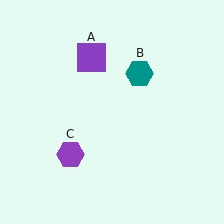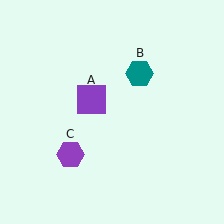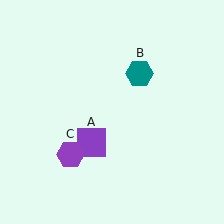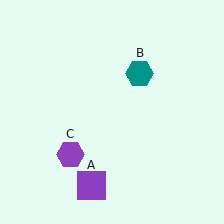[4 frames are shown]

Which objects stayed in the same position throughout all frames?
Teal hexagon (object B) and purple hexagon (object C) remained stationary.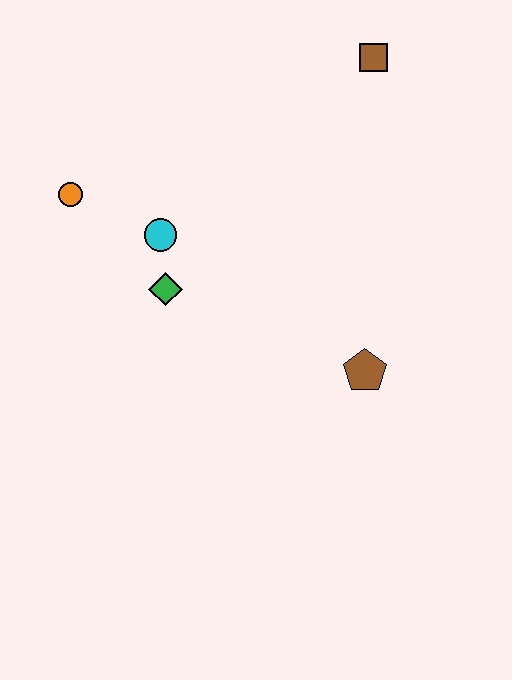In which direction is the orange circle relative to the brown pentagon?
The orange circle is to the left of the brown pentagon.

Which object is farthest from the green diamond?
The brown square is farthest from the green diamond.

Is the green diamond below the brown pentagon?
No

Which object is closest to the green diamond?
The cyan circle is closest to the green diamond.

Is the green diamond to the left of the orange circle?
No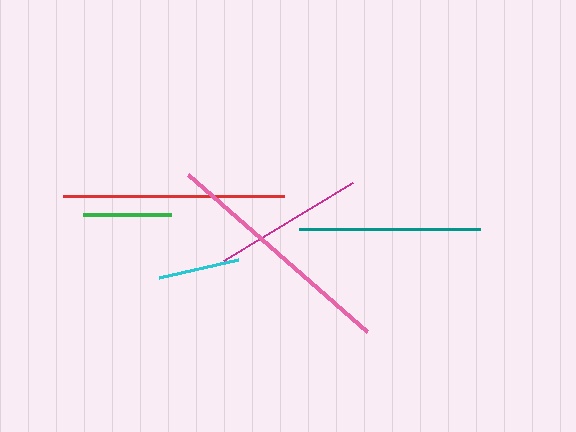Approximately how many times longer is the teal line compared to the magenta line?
The teal line is approximately 1.2 times the length of the magenta line.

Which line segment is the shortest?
The cyan line is the shortest at approximately 81 pixels.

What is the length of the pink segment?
The pink segment is approximately 238 pixels long.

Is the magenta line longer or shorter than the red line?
The red line is longer than the magenta line.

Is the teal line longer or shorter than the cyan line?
The teal line is longer than the cyan line.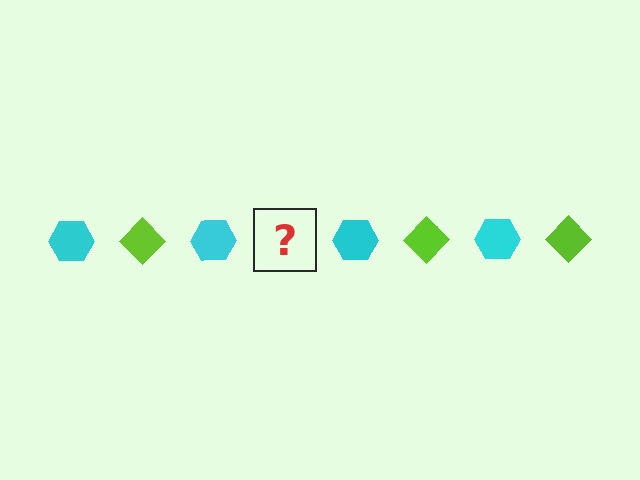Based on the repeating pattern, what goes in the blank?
The blank should be a lime diamond.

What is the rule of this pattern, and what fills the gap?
The rule is that the pattern alternates between cyan hexagon and lime diamond. The gap should be filled with a lime diamond.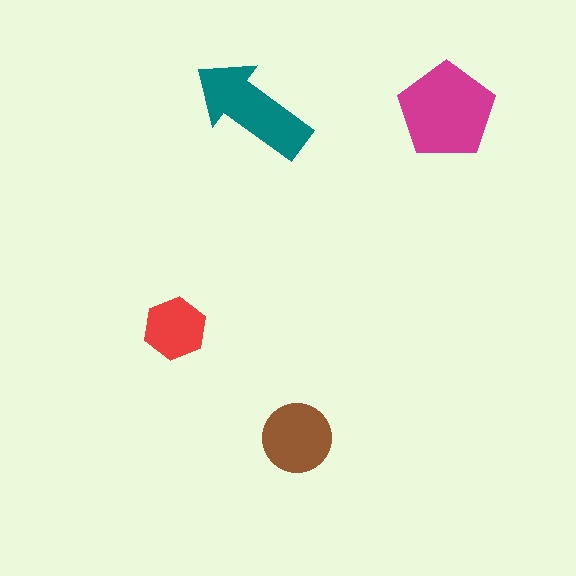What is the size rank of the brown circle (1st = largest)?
3rd.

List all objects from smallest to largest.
The red hexagon, the brown circle, the teal arrow, the magenta pentagon.